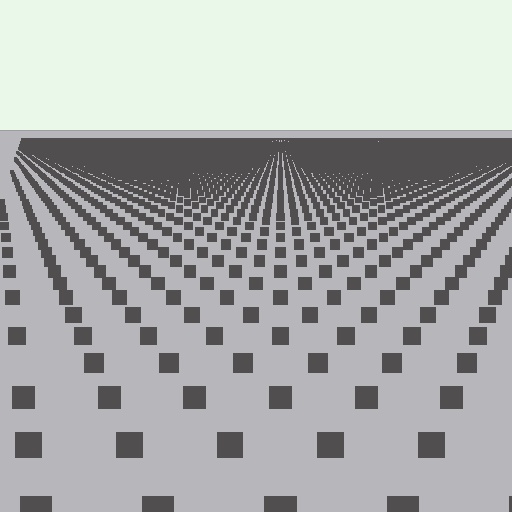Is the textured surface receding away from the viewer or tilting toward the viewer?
The surface is receding away from the viewer. Texture elements get smaller and denser toward the top.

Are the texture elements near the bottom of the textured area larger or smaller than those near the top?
Larger. Near the bottom, elements are closer to the viewer and appear at a bigger on-screen size.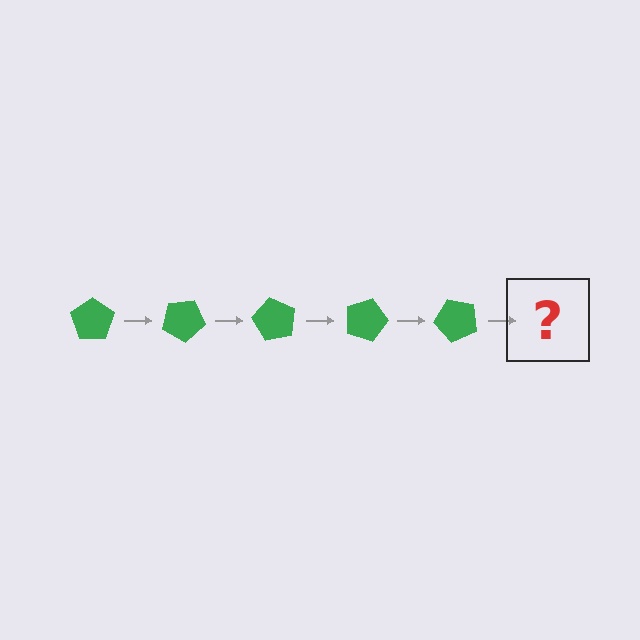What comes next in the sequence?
The next element should be a green pentagon rotated 150 degrees.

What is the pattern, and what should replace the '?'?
The pattern is that the pentagon rotates 30 degrees each step. The '?' should be a green pentagon rotated 150 degrees.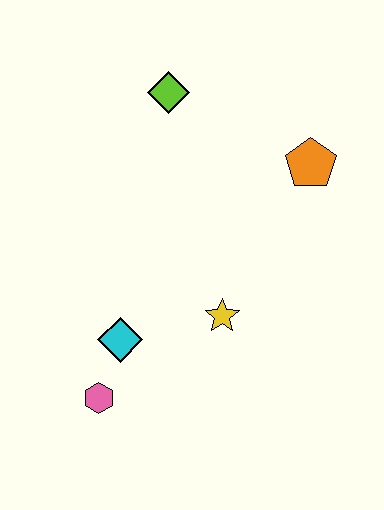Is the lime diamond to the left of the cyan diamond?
No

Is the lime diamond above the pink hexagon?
Yes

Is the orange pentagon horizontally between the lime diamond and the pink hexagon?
No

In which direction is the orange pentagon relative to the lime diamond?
The orange pentagon is to the right of the lime diamond.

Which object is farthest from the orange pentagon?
The pink hexagon is farthest from the orange pentagon.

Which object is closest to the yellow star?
The cyan diamond is closest to the yellow star.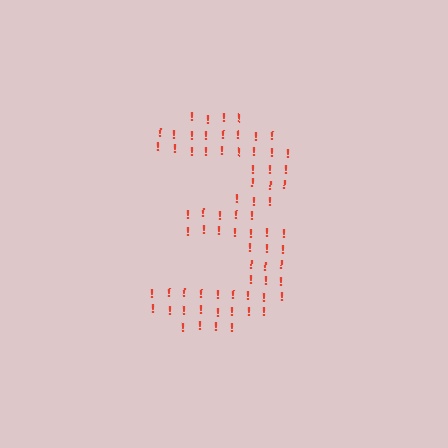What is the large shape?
The large shape is the digit 3.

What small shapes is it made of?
It is made of small exclamation marks.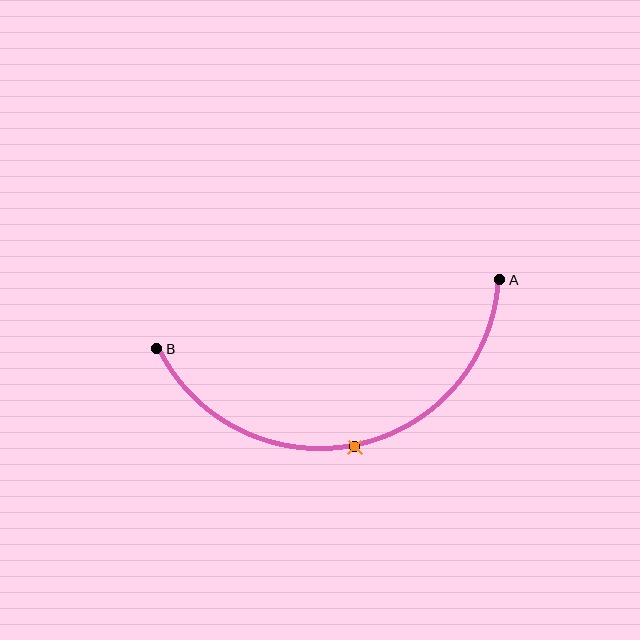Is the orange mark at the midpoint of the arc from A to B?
Yes. The orange mark lies on the arc at equal arc-length from both A and B — it is the arc midpoint.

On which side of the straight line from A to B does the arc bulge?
The arc bulges below the straight line connecting A and B.